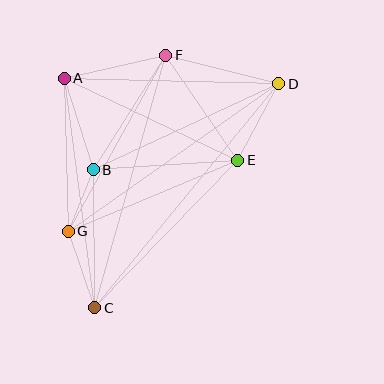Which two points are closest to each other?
Points B and G are closest to each other.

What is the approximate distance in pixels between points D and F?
The distance between D and F is approximately 116 pixels.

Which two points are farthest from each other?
Points C and D are farthest from each other.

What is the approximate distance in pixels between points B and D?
The distance between B and D is approximately 205 pixels.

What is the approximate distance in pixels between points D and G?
The distance between D and G is approximately 257 pixels.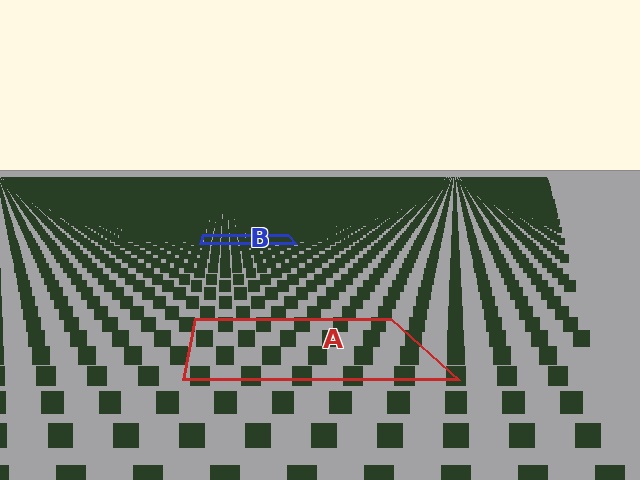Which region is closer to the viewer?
Region A is closer. The texture elements there are larger and more spread out.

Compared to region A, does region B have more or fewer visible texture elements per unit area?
Region B has more texture elements per unit area — they are packed more densely because it is farther away.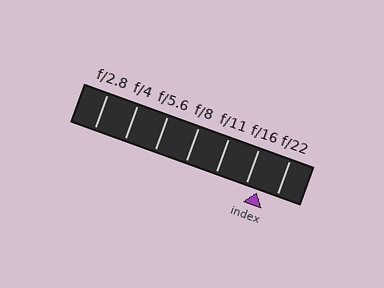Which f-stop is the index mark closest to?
The index mark is closest to f/16.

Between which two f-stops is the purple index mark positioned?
The index mark is between f/16 and f/22.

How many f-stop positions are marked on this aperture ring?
There are 7 f-stop positions marked.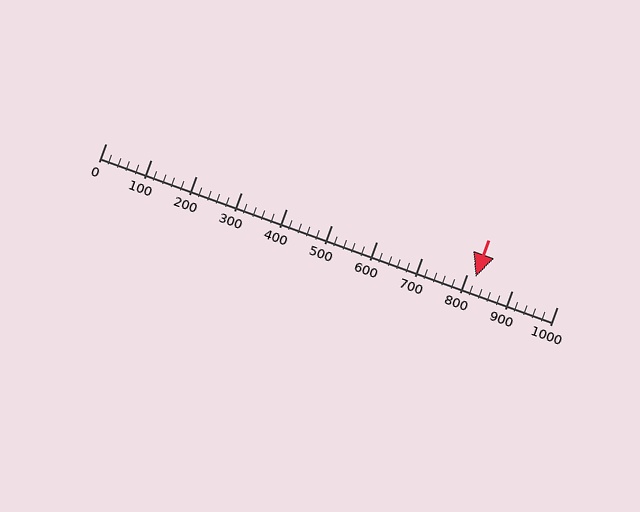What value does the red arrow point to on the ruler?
The red arrow points to approximately 820.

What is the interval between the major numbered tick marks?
The major tick marks are spaced 100 units apart.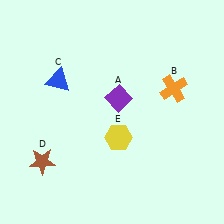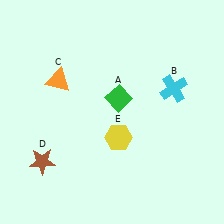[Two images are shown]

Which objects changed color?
A changed from purple to green. B changed from orange to cyan. C changed from blue to orange.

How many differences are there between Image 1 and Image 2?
There are 3 differences between the two images.